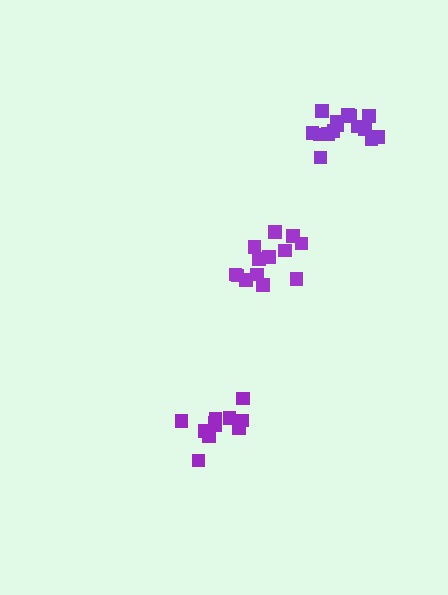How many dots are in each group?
Group 1: 11 dots, Group 2: 14 dots, Group 3: 15 dots (40 total).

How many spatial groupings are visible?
There are 3 spatial groupings.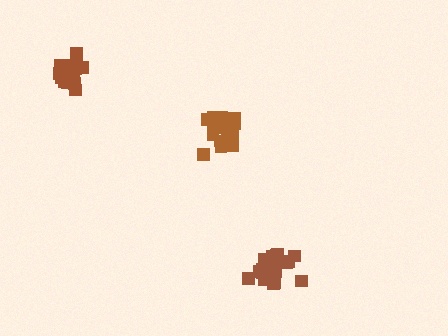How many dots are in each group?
Group 1: 19 dots, Group 2: 21 dots, Group 3: 21 dots (61 total).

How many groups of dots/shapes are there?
There are 3 groups.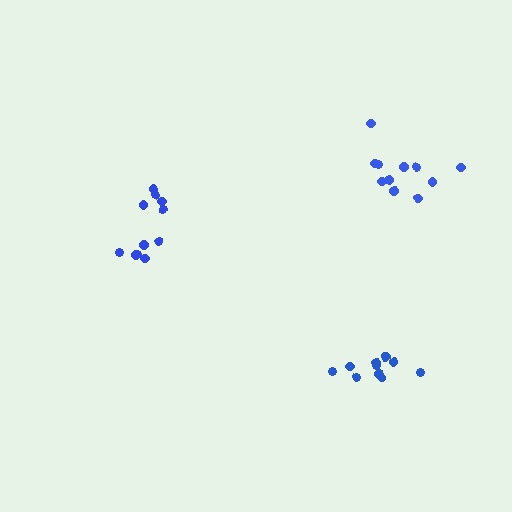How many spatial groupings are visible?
There are 3 spatial groupings.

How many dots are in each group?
Group 1: 11 dots, Group 2: 11 dots, Group 3: 11 dots (33 total).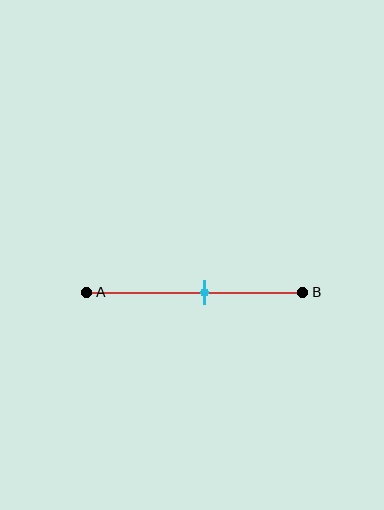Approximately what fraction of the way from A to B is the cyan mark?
The cyan mark is approximately 55% of the way from A to B.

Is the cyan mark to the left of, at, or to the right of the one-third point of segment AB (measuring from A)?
The cyan mark is to the right of the one-third point of segment AB.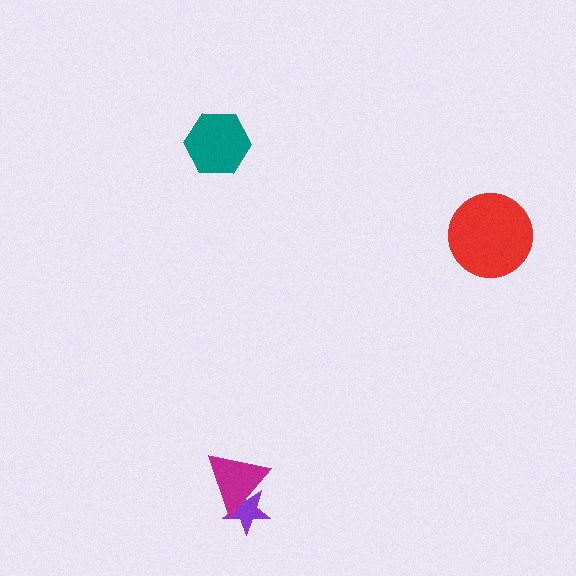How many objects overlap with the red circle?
0 objects overlap with the red circle.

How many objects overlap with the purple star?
1 object overlaps with the purple star.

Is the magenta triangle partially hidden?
No, no other shape covers it.